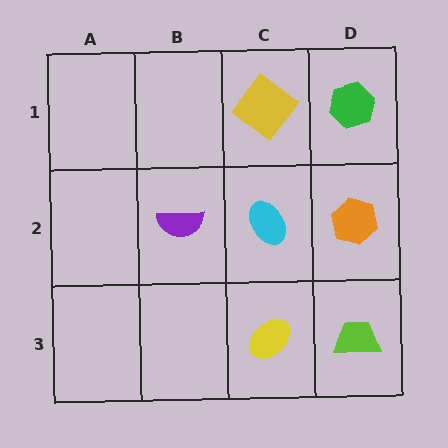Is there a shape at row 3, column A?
No, that cell is empty.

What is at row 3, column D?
A lime trapezoid.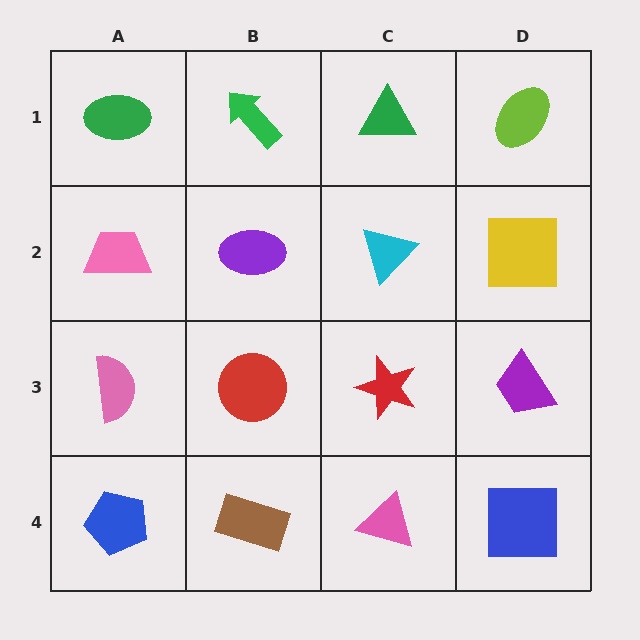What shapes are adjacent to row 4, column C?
A red star (row 3, column C), a brown rectangle (row 4, column B), a blue square (row 4, column D).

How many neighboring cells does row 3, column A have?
3.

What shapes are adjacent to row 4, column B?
A red circle (row 3, column B), a blue pentagon (row 4, column A), a pink triangle (row 4, column C).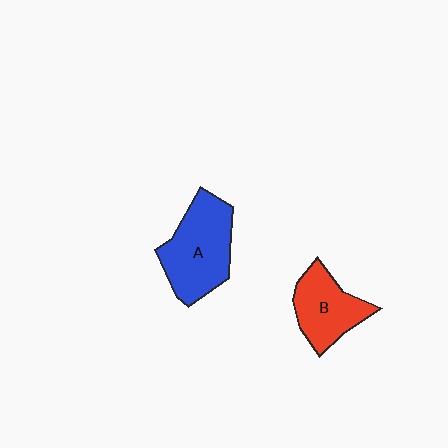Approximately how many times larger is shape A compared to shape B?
Approximately 1.4 times.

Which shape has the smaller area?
Shape B (red).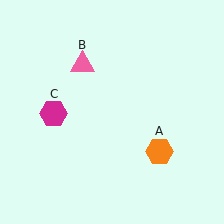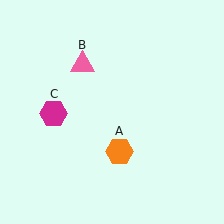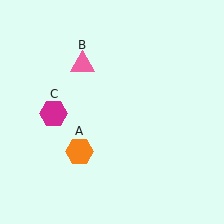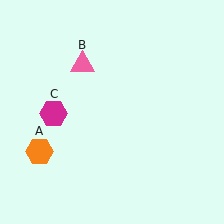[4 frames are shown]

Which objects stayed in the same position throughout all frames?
Pink triangle (object B) and magenta hexagon (object C) remained stationary.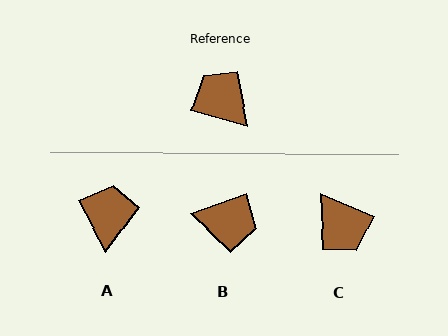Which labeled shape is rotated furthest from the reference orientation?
C, about 172 degrees away.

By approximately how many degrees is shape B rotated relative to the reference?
Approximately 145 degrees clockwise.